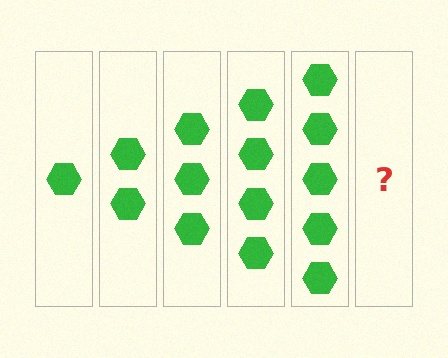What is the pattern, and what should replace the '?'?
The pattern is that each step adds one more hexagon. The '?' should be 6 hexagons.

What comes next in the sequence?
The next element should be 6 hexagons.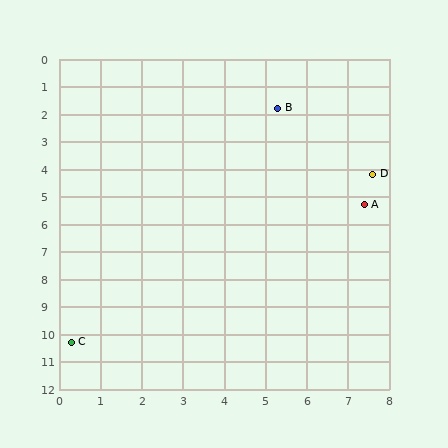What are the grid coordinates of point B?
Point B is at approximately (5.3, 1.8).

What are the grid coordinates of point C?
Point C is at approximately (0.3, 10.3).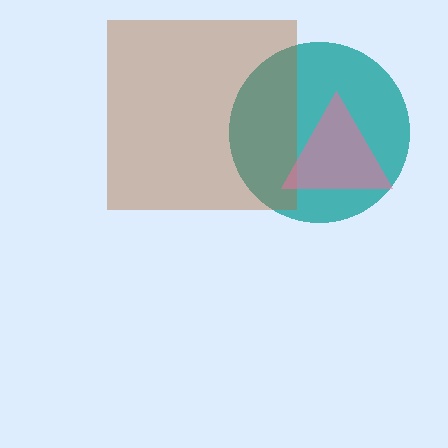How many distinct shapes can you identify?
There are 3 distinct shapes: a teal circle, a brown square, a pink triangle.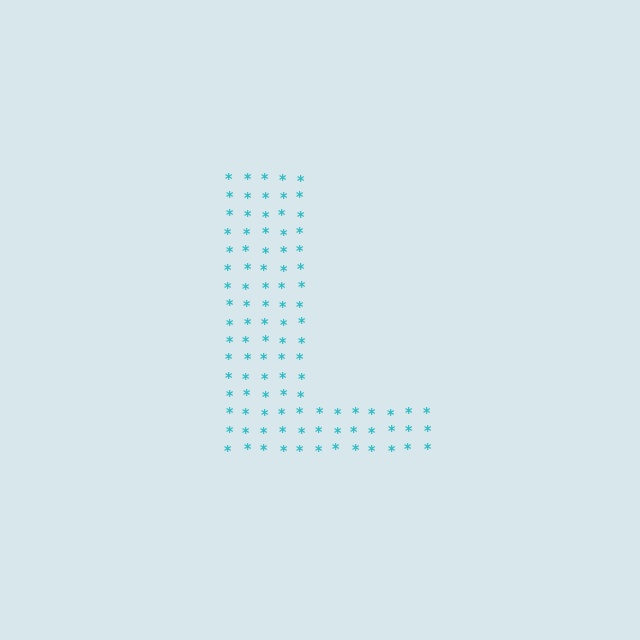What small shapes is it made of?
It is made of small asterisks.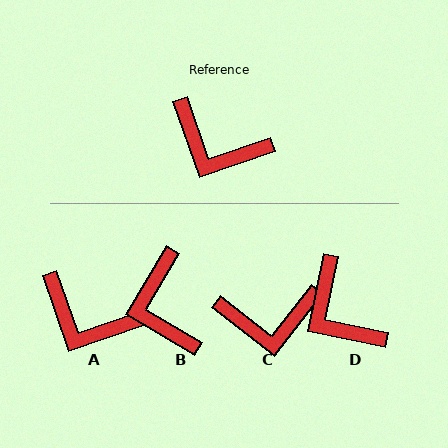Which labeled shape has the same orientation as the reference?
A.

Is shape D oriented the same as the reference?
No, it is off by about 31 degrees.